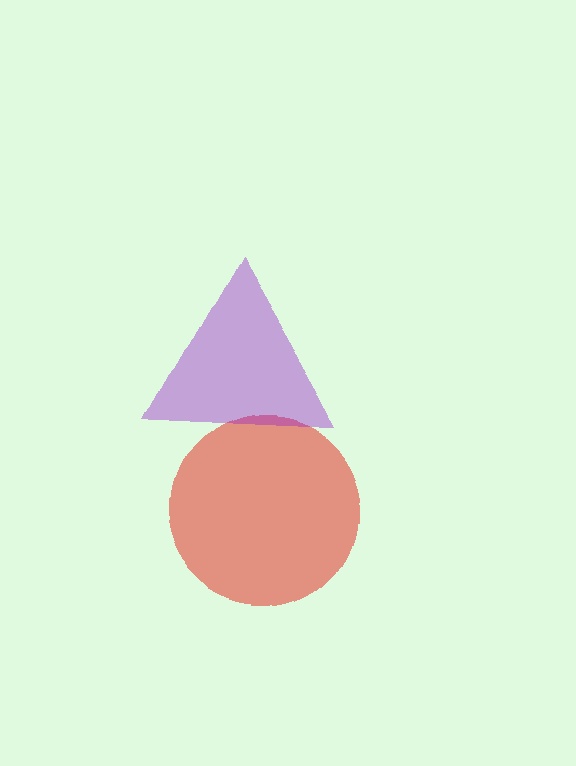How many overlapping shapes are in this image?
There are 2 overlapping shapes in the image.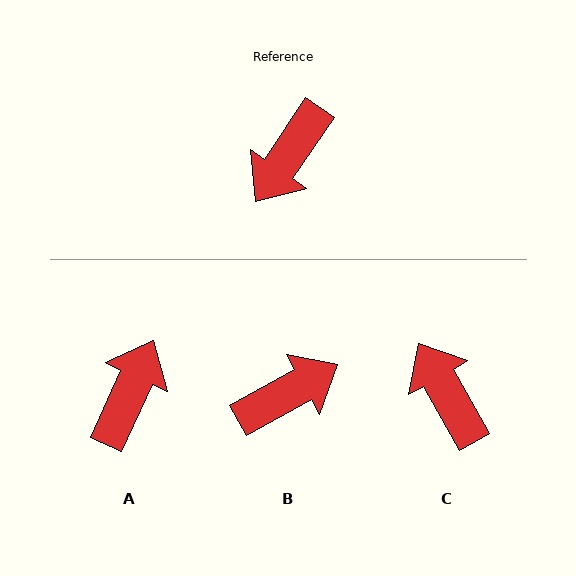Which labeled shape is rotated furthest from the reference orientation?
A, about 170 degrees away.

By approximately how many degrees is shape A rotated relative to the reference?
Approximately 170 degrees clockwise.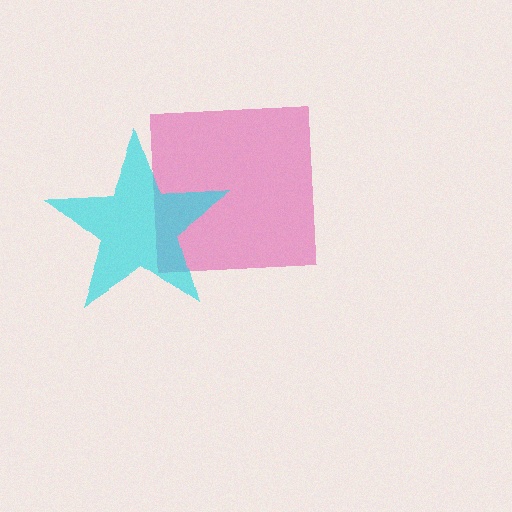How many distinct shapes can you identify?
There are 2 distinct shapes: a pink square, a cyan star.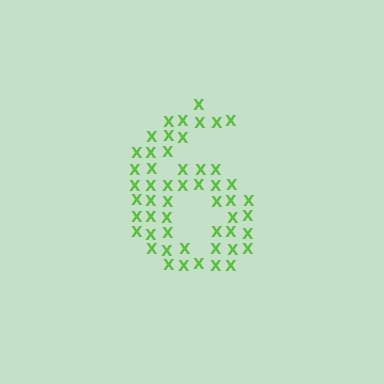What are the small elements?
The small elements are letter X's.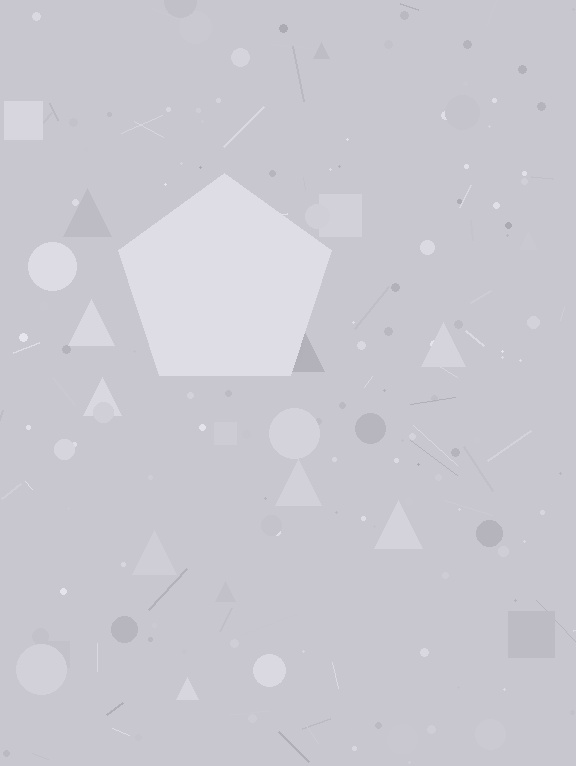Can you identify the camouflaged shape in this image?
The camouflaged shape is a pentagon.